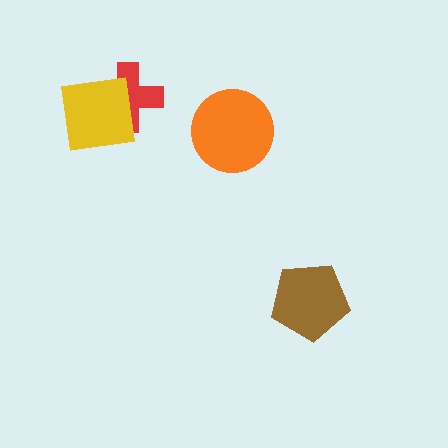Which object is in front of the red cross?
The yellow square is in front of the red cross.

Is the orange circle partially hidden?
No, no other shape covers it.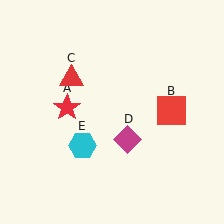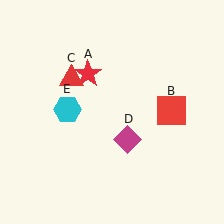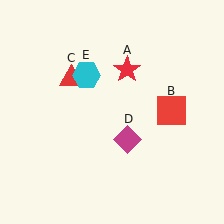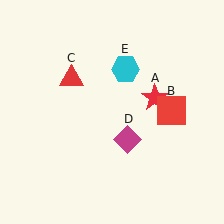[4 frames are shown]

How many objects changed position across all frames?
2 objects changed position: red star (object A), cyan hexagon (object E).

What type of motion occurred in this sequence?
The red star (object A), cyan hexagon (object E) rotated clockwise around the center of the scene.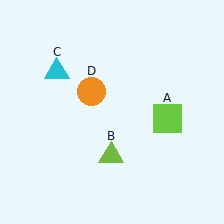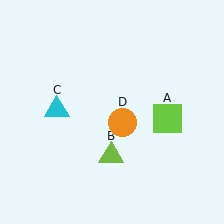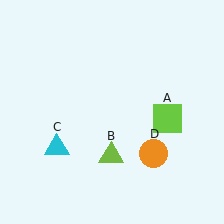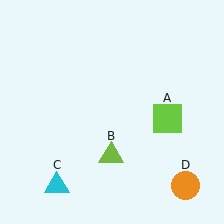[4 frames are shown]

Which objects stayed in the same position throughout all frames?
Lime square (object A) and lime triangle (object B) remained stationary.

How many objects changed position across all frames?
2 objects changed position: cyan triangle (object C), orange circle (object D).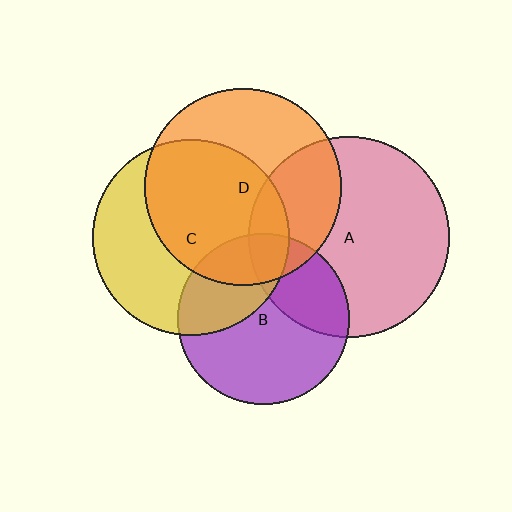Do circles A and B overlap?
Yes.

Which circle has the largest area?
Circle A (pink).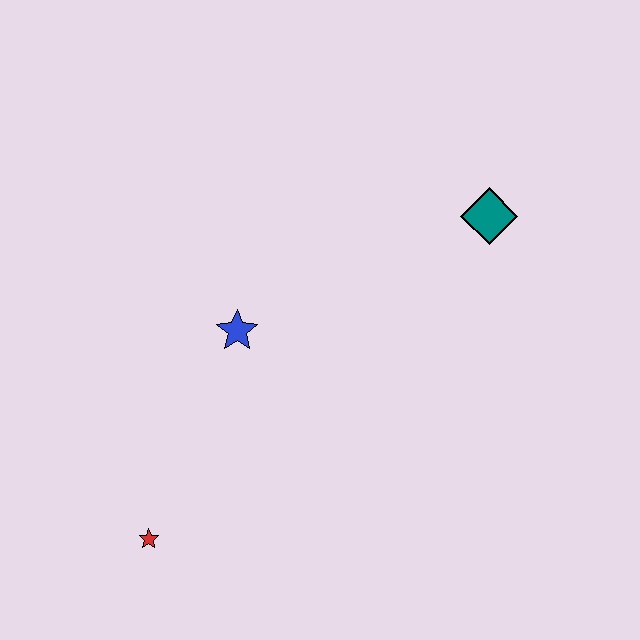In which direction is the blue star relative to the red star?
The blue star is above the red star.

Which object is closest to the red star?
The blue star is closest to the red star.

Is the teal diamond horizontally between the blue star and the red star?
No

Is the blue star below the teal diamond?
Yes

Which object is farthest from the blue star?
The teal diamond is farthest from the blue star.